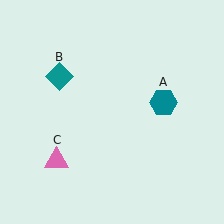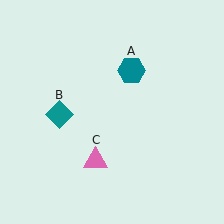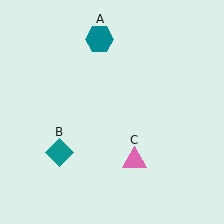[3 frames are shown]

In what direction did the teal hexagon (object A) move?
The teal hexagon (object A) moved up and to the left.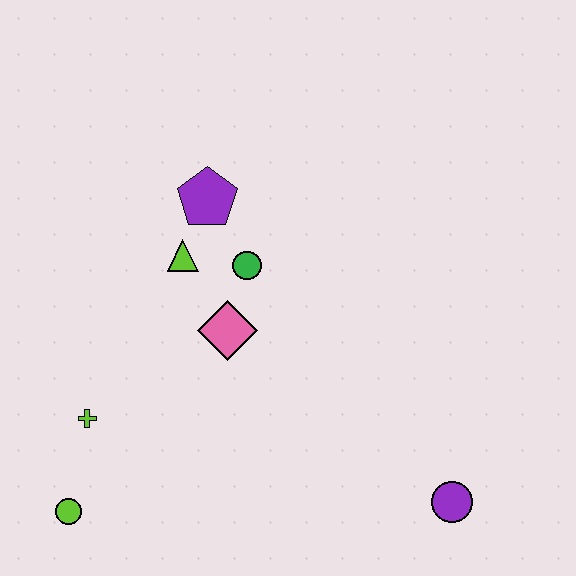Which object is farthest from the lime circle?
The purple circle is farthest from the lime circle.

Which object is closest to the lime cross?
The lime circle is closest to the lime cross.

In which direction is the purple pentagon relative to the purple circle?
The purple pentagon is above the purple circle.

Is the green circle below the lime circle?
No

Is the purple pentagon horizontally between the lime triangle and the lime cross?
No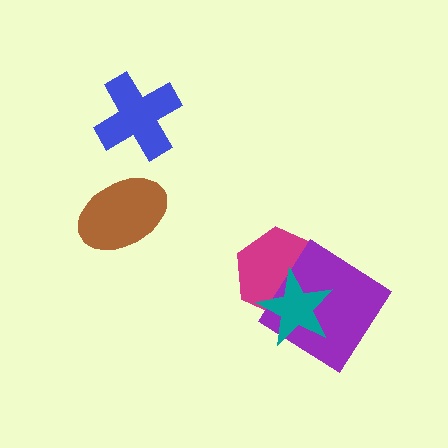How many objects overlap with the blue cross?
0 objects overlap with the blue cross.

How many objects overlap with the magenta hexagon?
2 objects overlap with the magenta hexagon.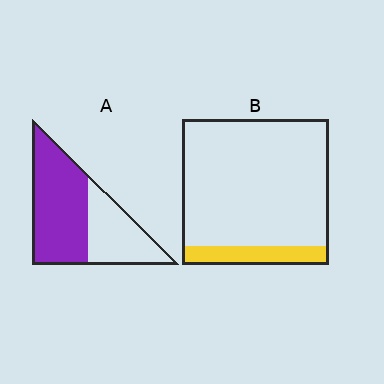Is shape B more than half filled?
No.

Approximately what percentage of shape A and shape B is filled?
A is approximately 60% and B is approximately 15%.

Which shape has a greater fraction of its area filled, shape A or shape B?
Shape A.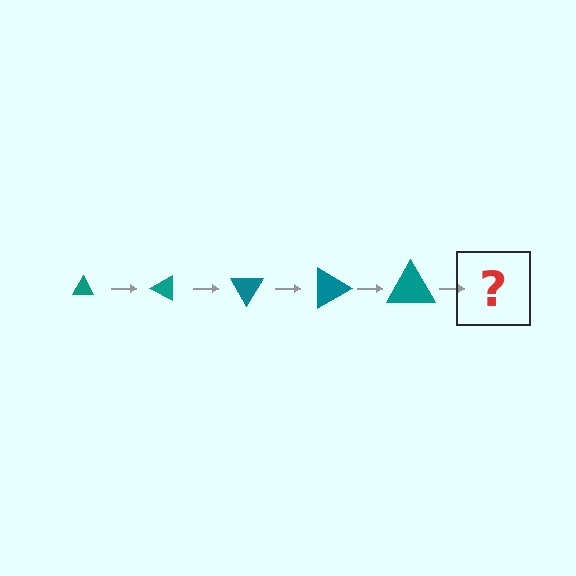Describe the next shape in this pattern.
It should be a triangle, larger than the previous one and rotated 150 degrees from the start.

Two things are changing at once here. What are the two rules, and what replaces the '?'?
The two rules are that the triangle grows larger each step and it rotates 30 degrees each step. The '?' should be a triangle, larger than the previous one and rotated 150 degrees from the start.